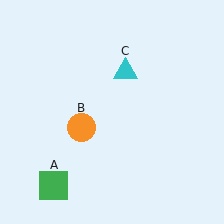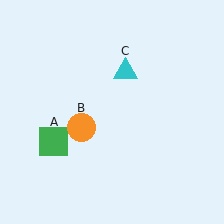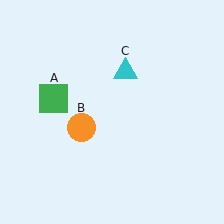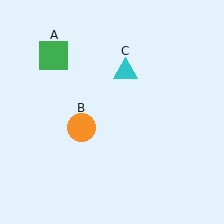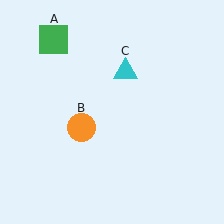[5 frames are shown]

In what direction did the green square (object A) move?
The green square (object A) moved up.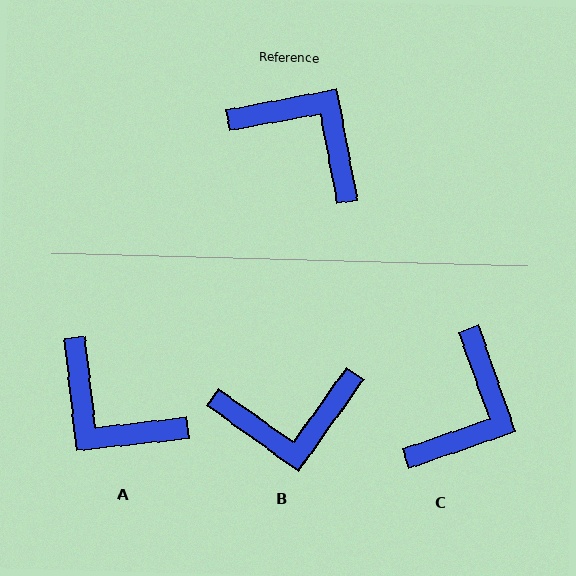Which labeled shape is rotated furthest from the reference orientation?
A, about 176 degrees away.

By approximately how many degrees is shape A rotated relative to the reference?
Approximately 176 degrees counter-clockwise.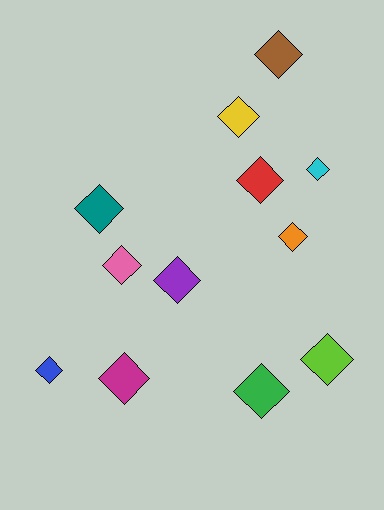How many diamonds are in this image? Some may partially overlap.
There are 12 diamonds.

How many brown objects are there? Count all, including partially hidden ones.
There is 1 brown object.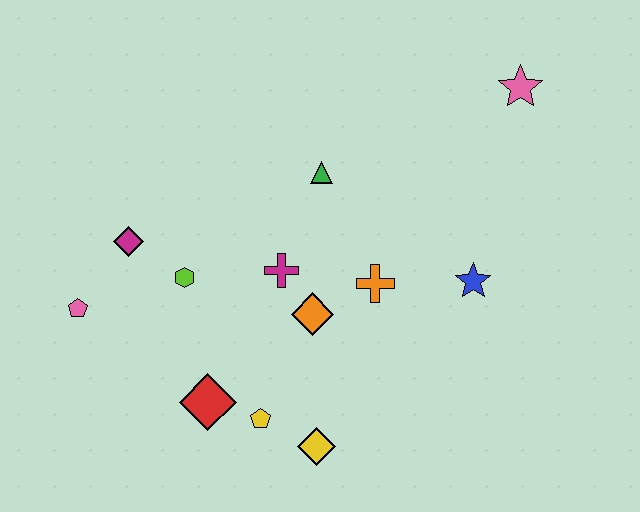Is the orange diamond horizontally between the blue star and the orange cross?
No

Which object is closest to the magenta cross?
The orange diamond is closest to the magenta cross.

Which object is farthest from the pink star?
The pink pentagon is farthest from the pink star.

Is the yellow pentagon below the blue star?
Yes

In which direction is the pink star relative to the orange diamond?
The pink star is above the orange diamond.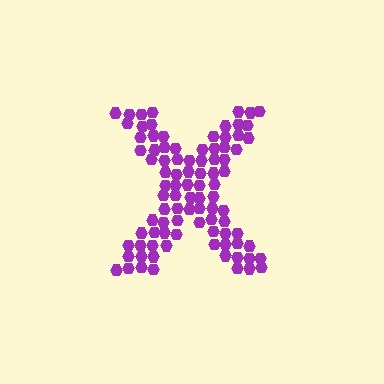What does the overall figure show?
The overall figure shows the letter X.